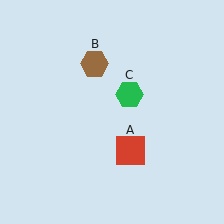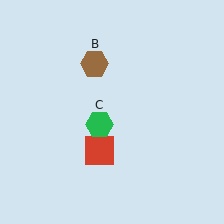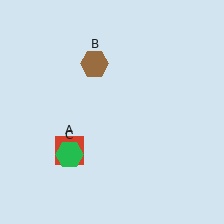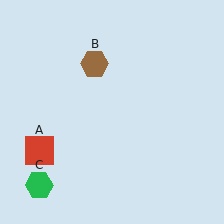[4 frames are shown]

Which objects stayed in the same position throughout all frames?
Brown hexagon (object B) remained stationary.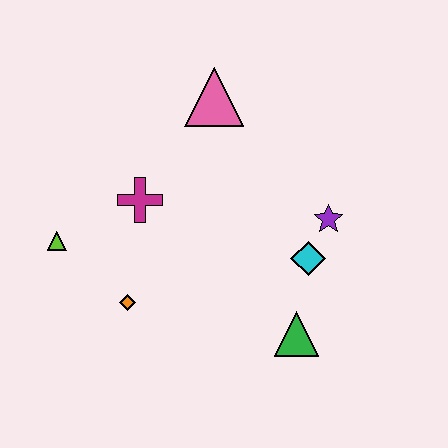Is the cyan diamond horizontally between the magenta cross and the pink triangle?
No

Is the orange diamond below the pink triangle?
Yes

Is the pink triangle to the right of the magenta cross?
Yes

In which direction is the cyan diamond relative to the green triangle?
The cyan diamond is above the green triangle.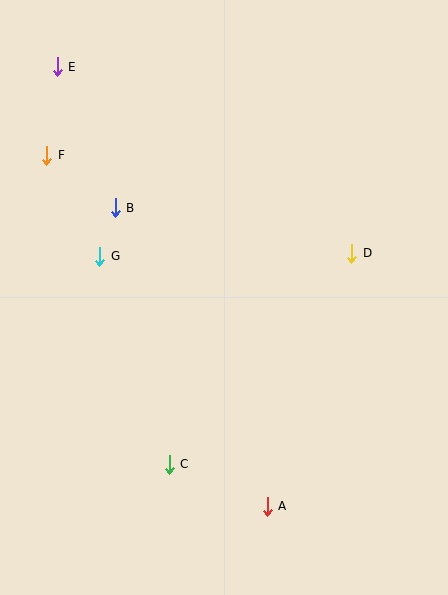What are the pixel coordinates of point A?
Point A is at (267, 506).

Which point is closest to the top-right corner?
Point D is closest to the top-right corner.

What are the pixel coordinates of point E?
Point E is at (57, 67).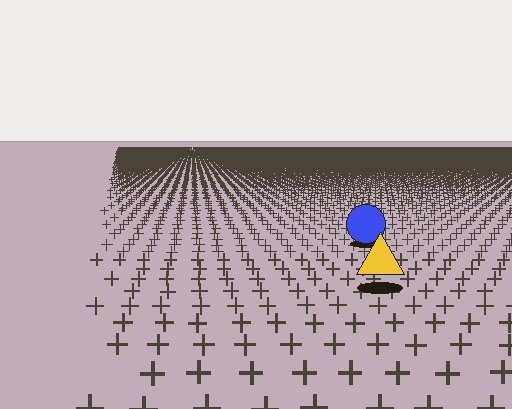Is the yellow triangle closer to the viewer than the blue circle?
Yes. The yellow triangle is closer — you can tell from the texture gradient: the ground texture is coarser near it.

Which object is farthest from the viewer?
The blue circle is farthest from the viewer. It appears smaller and the ground texture around it is denser.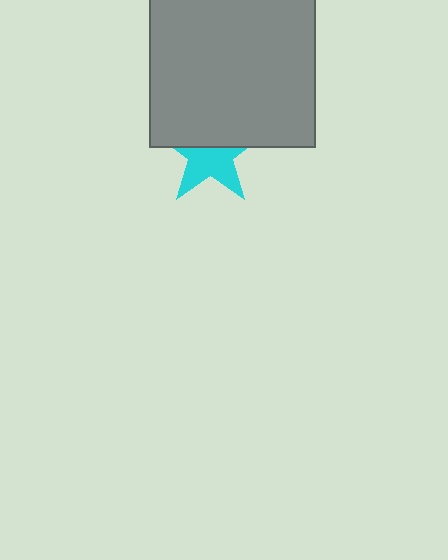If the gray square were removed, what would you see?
You would see the complete cyan star.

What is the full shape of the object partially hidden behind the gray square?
The partially hidden object is a cyan star.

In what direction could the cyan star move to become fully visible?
The cyan star could move down. That would shift it out from behind the gray square entirely.